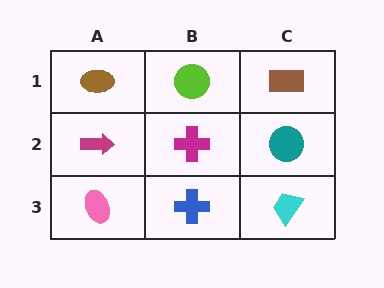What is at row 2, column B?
A magenta cross.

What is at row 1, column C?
A brown rectangle.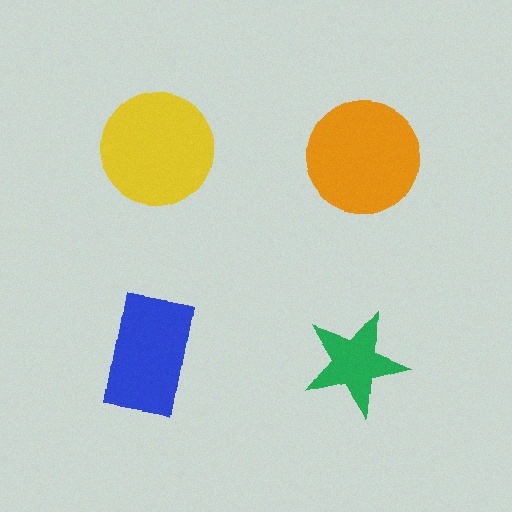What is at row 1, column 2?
An orange circle.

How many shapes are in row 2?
2 shapes.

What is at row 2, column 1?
A blue rectangle.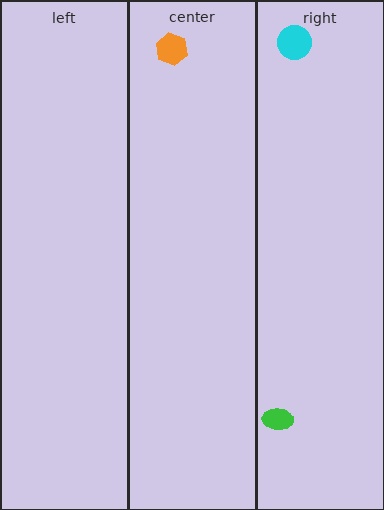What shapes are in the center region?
The orange hexagon.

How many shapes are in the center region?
1.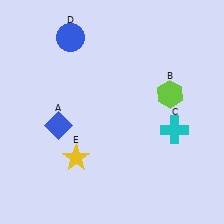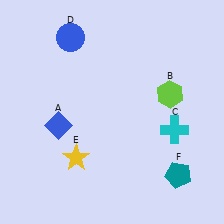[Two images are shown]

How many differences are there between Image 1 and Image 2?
There is 1 difference between the two images.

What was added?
A teal pentagon (F) was added in Image 2.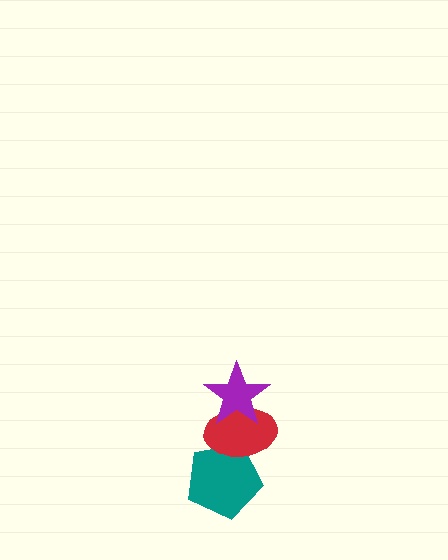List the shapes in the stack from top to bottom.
From top to bottom: the purple star, the red ellipse, the teal pentagon.